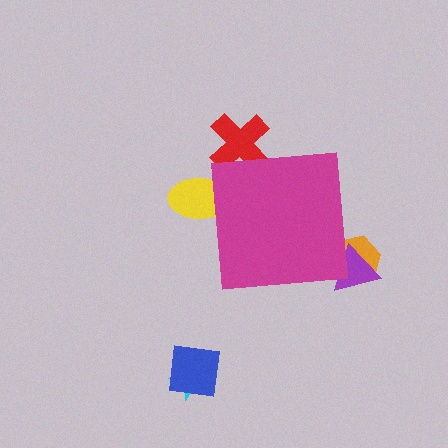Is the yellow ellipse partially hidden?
Yes, the yellow ellipse is partially hidden behind the magenta square.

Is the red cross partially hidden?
Yes, the red cross is partially hidden behind the magenta square.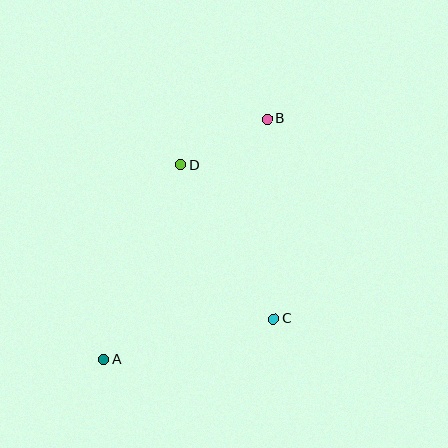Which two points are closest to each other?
Points B and D are closest to each other.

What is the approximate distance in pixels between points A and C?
The distance between A and C is approximately 175 pixels.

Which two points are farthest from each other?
Points A and B are farthest from each other.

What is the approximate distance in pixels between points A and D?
The distance between A and D is approximately 209 pixels.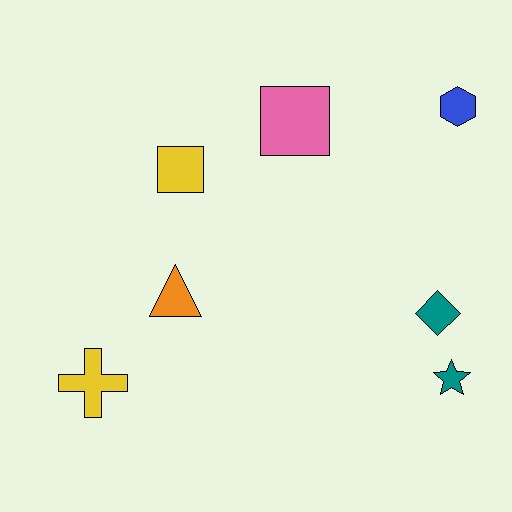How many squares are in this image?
There are 2 squares.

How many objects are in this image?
There are 7 objects.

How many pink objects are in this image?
There is 1 pink object.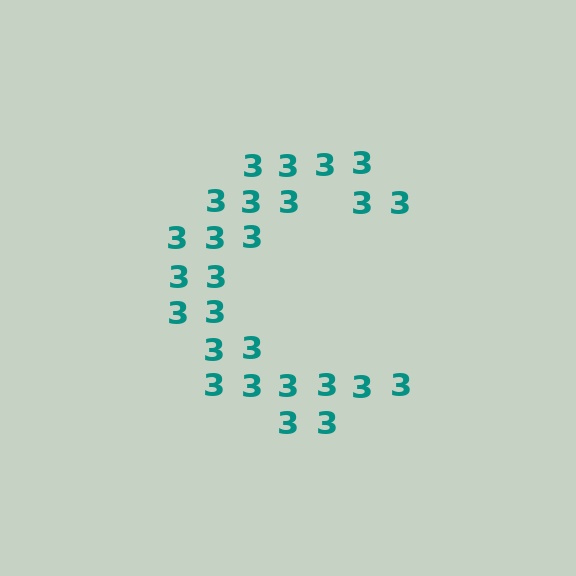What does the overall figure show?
The overall figure shows the letter C.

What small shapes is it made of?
It is made of small digit 3's.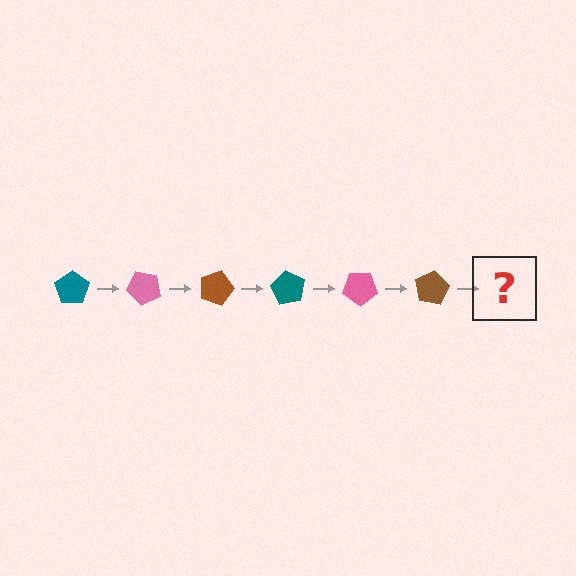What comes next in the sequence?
The next element should be a teal pentagon, rotated 270 degrees from the start.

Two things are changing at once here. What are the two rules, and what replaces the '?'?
The two rules are that it rotates 45 degrees each step and the color cycles through teal, pink, and brown. The '?' should be a teal pentagon, rotated 270 degrees from the start.